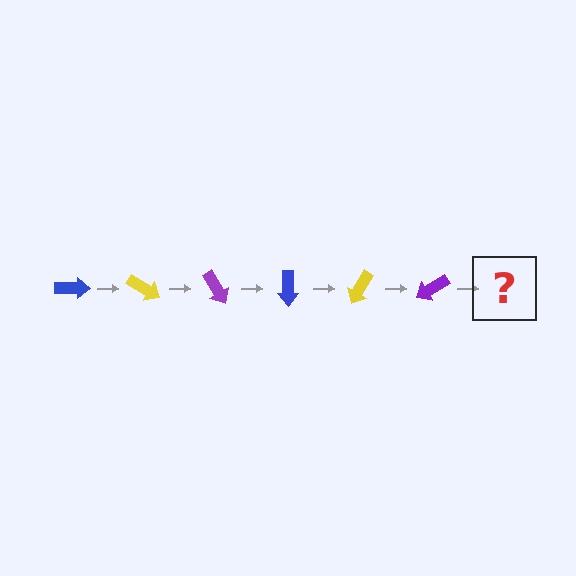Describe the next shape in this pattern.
It should be a blue arrow, rotated 180 degrees from the start.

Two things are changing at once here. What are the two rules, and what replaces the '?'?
The two rules are that it rotates 30 degrees each step and the color cycles through blue, yellow, and purple. The '?' should be a blue arrow, rotated 180 degrees from the start.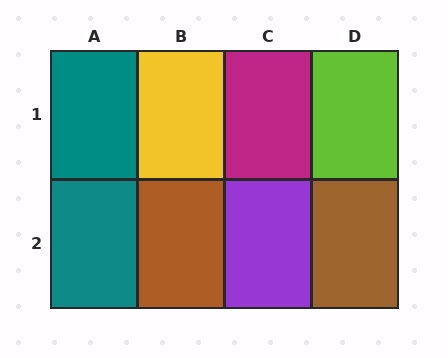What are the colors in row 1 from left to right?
Teal, yellow, magenta, lime.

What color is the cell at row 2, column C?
Purple.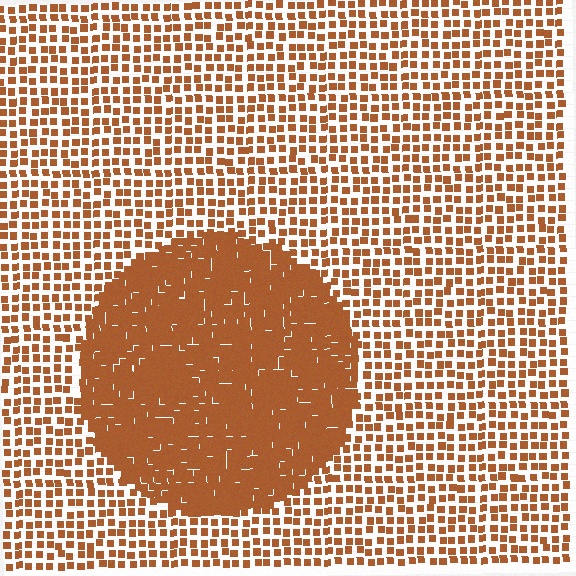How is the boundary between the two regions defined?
The boundary is defined by a change in element density (approximately 2.4x ratio). All elements are the same color, size, and shape.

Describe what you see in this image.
The image contains small brown elements arranged at two different densities. A circle-shaped region is visible where the elements are more densely packed than the surrounding area.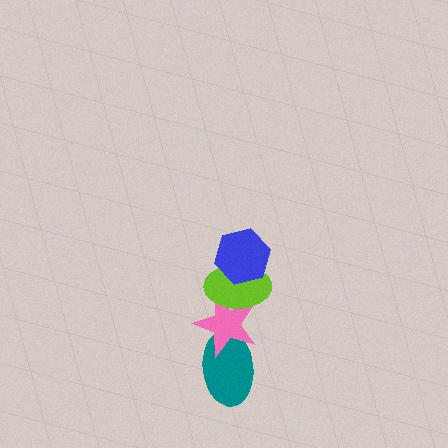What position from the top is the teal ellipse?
The teal ellipse is 4th from the top.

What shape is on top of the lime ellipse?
The blue hexagon is on top of the lime ellipse.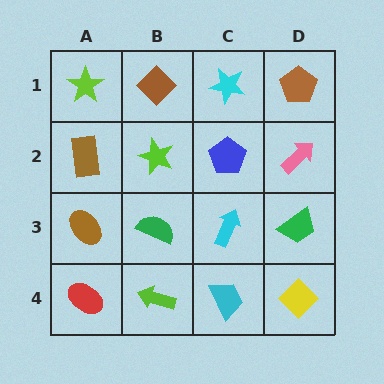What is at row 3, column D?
A green trapezoid.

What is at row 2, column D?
A pink arrow.